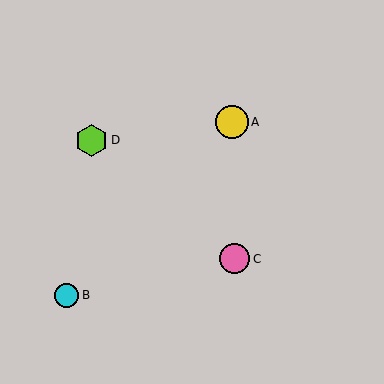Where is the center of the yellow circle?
The center of the yellow circle is at (232, 122).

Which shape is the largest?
The yellow circle (labeled A) is the largest.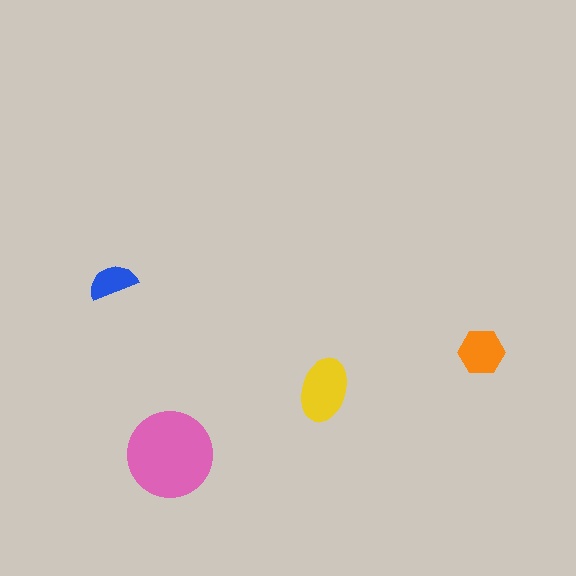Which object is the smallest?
The blue semicircle.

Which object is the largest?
The pink circle.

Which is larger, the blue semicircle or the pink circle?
The pink circle.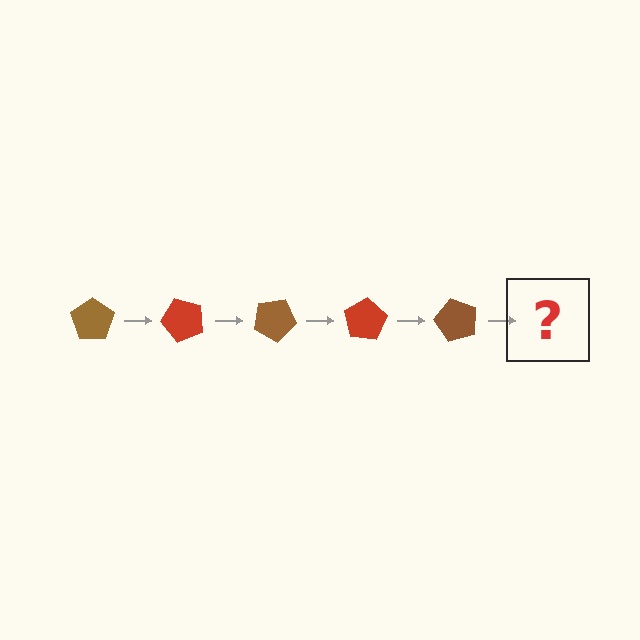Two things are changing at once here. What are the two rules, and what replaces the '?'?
The two rules are that it rotates 50 degrees each step and the color cycles through brown and red. The '?' should be a red pentagon, rotated 250 degrees from the start.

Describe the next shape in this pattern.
It should be a red pentagon, rotated 250 degrees from the start.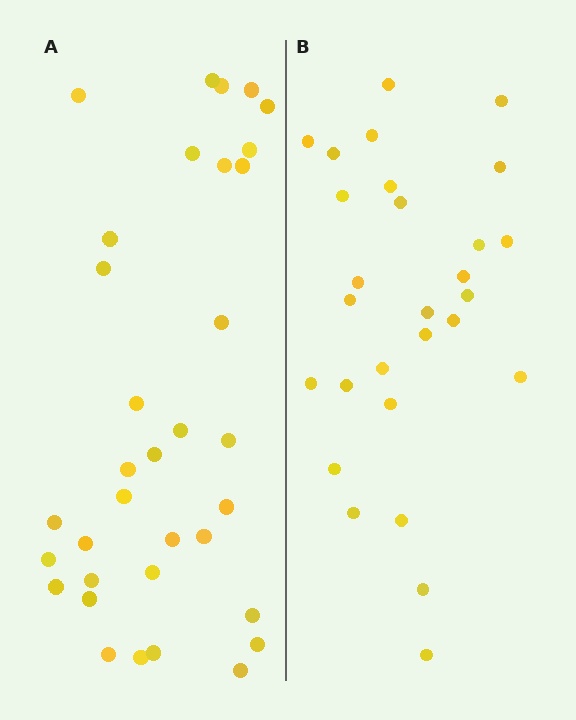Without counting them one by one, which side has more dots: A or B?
Region A (the left region) has more dots.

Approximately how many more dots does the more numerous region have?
Region A has about 6 more dots than region B.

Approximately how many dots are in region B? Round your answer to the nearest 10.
About 30 dots. (The exact count is 28, which rounds to 30.)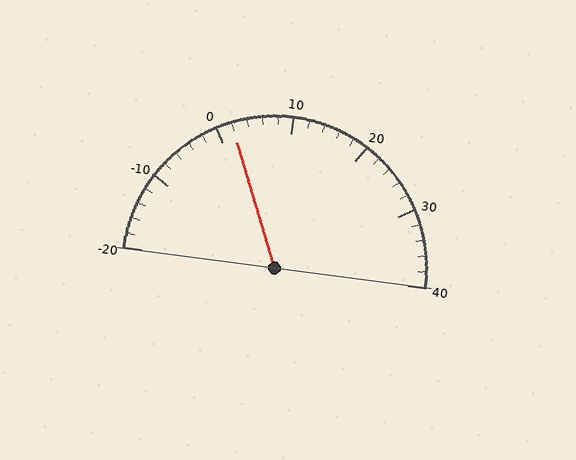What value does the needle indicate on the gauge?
The needle indicates approximately 2.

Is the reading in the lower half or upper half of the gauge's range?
The reading is in the lower half of the range (-20 to 40).